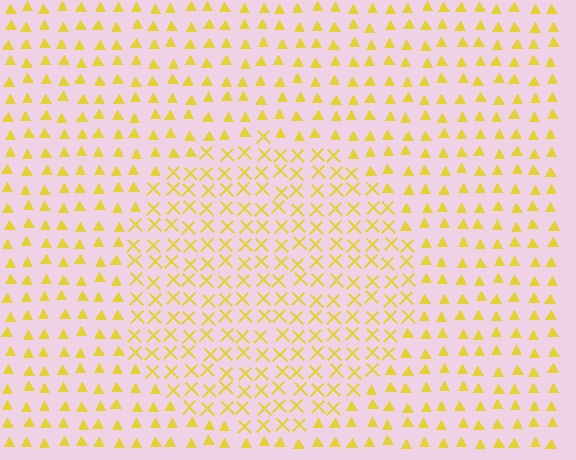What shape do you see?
I see a circle.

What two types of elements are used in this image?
The image uses X marks inside the circle region and triangles outside it.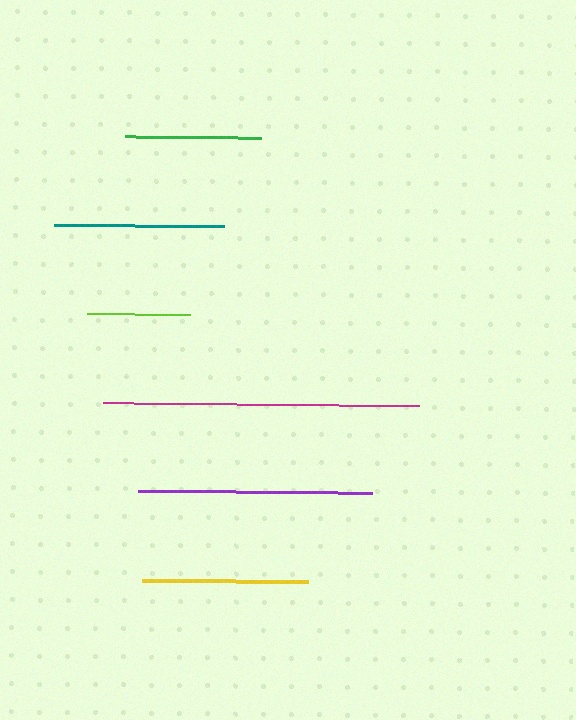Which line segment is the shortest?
The lime line is the shortest at approximately 103 pixels.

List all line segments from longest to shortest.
From longest to shortest: magenta, purple, teal, yellow, green, lime.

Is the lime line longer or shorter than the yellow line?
The yellow line is longer than the lime line.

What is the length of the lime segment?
The lime segment is approximately 103 pixels long.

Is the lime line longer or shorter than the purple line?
The purple line is longer than the lime line.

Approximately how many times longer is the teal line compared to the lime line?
The teal line is approximately 1.6 times the length of the lime line.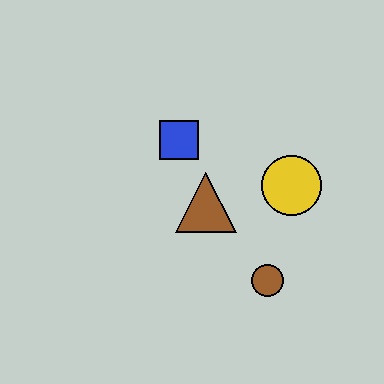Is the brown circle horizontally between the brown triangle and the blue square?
No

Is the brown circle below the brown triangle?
Yes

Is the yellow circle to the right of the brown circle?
Yes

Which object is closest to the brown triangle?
The blue square is closest to the brown triangle.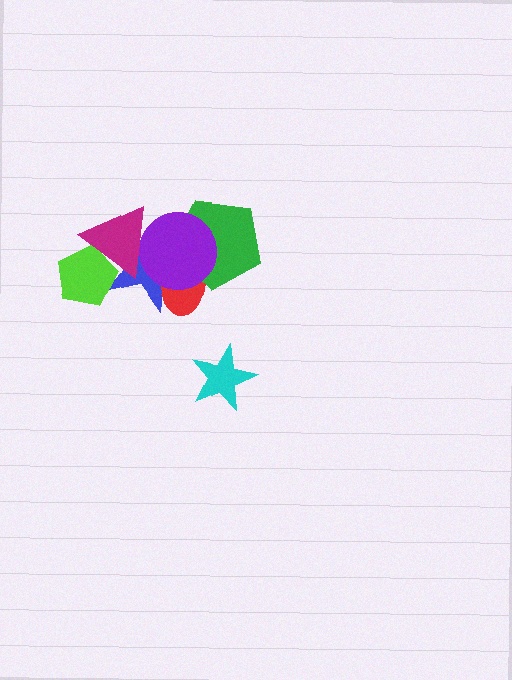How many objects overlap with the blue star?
5 objects overlap with the blue star.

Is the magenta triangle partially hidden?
No, no other shape covers it.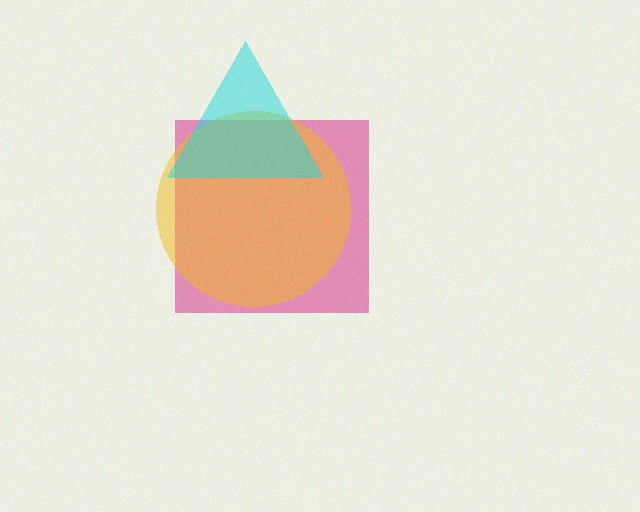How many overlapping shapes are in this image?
There are 3 overlapping shapes in the image.